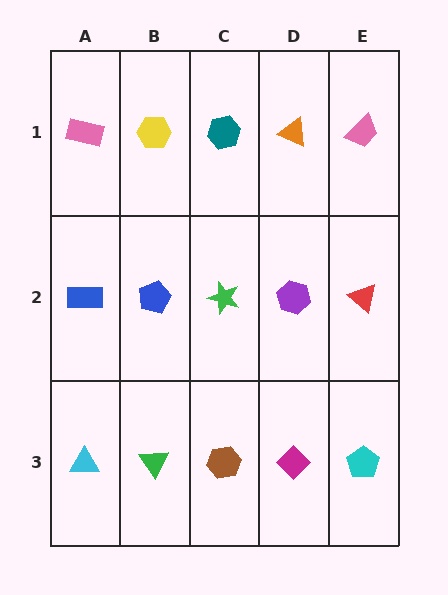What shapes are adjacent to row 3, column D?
A purple hexagon (row 2, column D), a brown hexagon (row 3, column C), a cyan pentagon (row 3, column E).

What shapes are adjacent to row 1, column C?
A green star (row 2, column C), a yellow hexagon (row 1, column B), an orange triangle (row 1, column D).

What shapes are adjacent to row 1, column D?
A purple hexagon (row 2, column D), a teal hexagon (row 1, column C), a pink trapezoid (row 1, column E).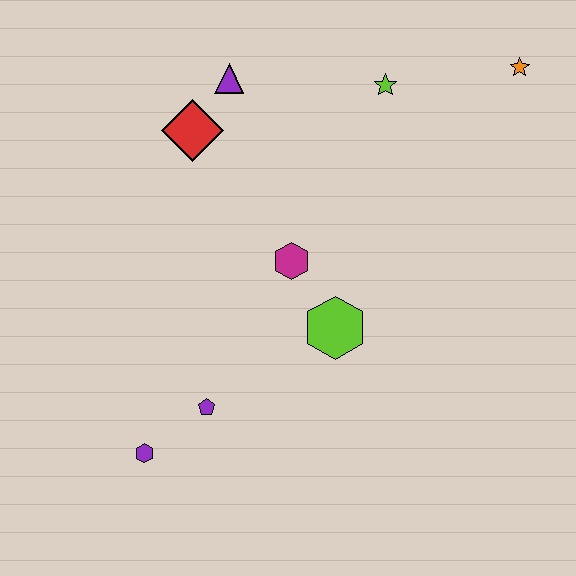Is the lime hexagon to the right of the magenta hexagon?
Yes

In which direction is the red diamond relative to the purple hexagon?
The red diamond is above the purple hexagon.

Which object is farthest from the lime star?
The purple hexagon is farthest from the lime star.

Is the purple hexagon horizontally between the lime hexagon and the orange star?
No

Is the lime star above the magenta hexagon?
Yes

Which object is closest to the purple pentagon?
The purple hexagon is closest to the purple pentagon.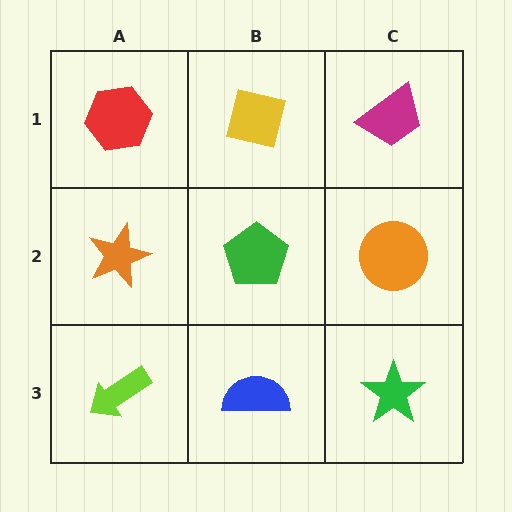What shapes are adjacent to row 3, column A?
An orange star (row 2, column A), a blue semicircle (row 3, column B).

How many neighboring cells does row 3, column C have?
2.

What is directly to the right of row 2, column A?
A green pentagon.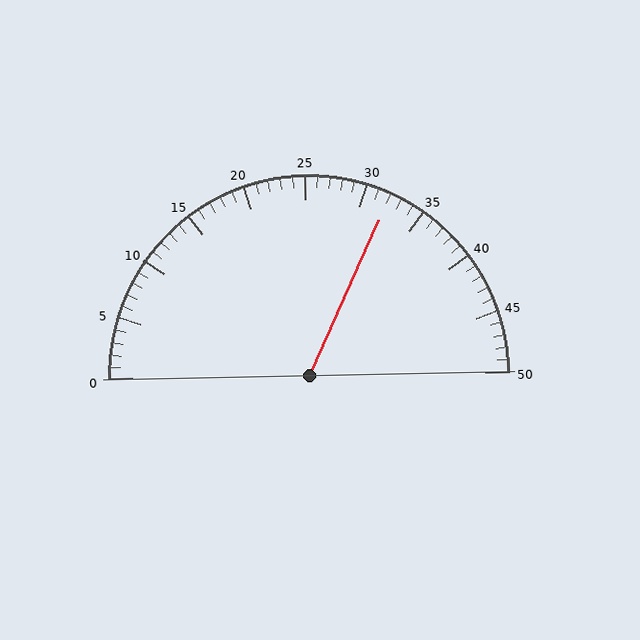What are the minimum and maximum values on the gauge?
The gauge ranges from 0 to 50.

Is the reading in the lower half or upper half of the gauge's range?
The reading is in the upper half of the range (0 to 50).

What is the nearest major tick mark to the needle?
The nearest major tick mark is 30.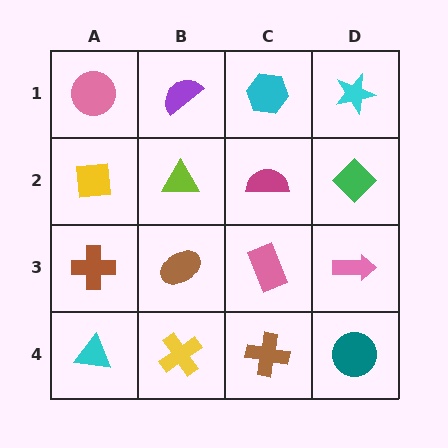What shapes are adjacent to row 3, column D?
A green diamond (row 2, column D), a teal circle (row 4, column D), a pink rectangle (row 3, column C).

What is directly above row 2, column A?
A pink circle.